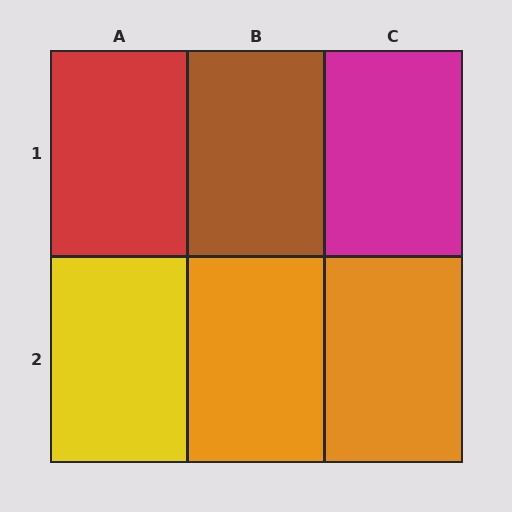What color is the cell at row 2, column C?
Orange.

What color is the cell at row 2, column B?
Orange.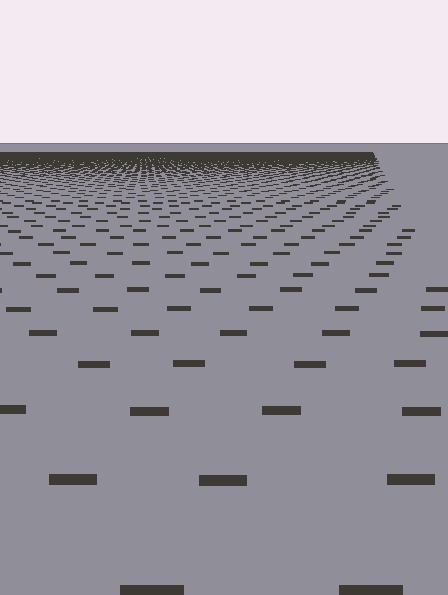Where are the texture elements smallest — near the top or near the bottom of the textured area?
Near the top.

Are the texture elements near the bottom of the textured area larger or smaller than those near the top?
Larger. Near the bottom, elements are closer to the viewer and appear at a bigger on-screen size.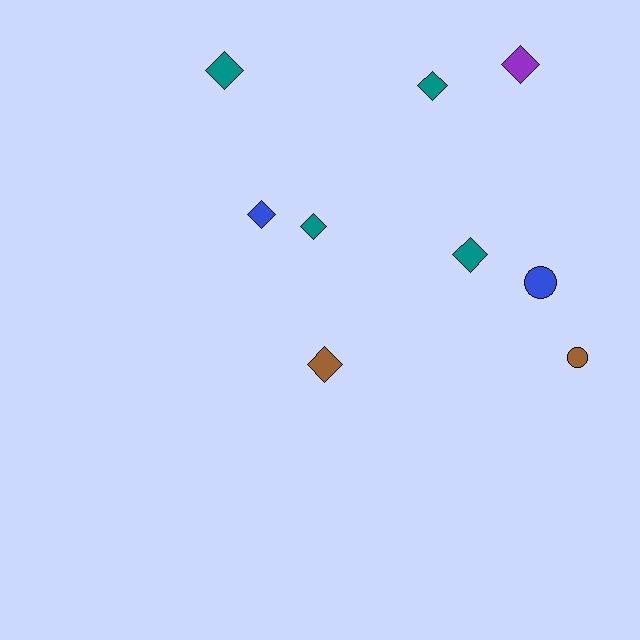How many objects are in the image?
There are 9 objects.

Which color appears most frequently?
Teal, with 4 objects.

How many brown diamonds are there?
There is 1 brown diamond.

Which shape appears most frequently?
Diamond, with 7 objects.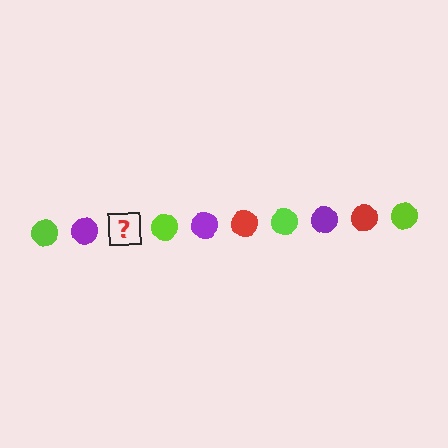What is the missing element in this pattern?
The missing element is a red circle.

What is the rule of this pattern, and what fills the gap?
The rule is that the pattern cycles through lime, purple, red circles. The gap should be filled with a red circle.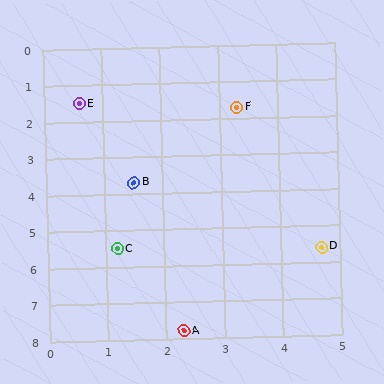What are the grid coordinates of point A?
Point A is at approximately (2.3, 7.8).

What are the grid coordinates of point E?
Point E is at approximately (0.6, 1.5).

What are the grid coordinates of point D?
Point D is at approximately (4.7, 5.6).